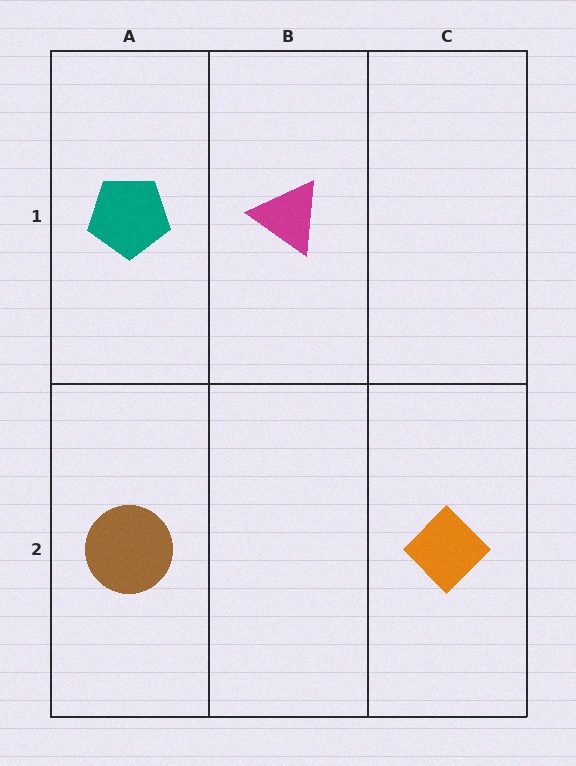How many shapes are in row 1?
2 shapes.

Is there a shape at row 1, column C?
No, that cell is empty.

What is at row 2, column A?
A brown circle.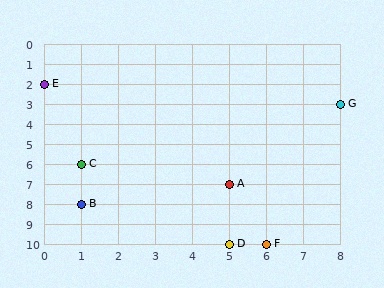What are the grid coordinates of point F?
Point F is at grid coordinates (6, 10).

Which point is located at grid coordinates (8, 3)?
Point G is at (8, 3).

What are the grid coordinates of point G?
Point G is at grid coordinates (8, 3).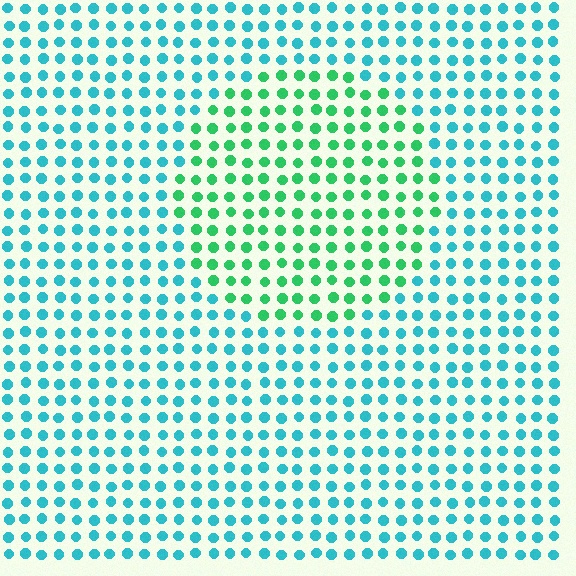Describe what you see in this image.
The image is filled with small cyan elements in a uniform arrangement. A circle-shaped region is visible where the elements are tinted to a slightly different hue, forming a subtle color boundary.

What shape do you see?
I see a circle.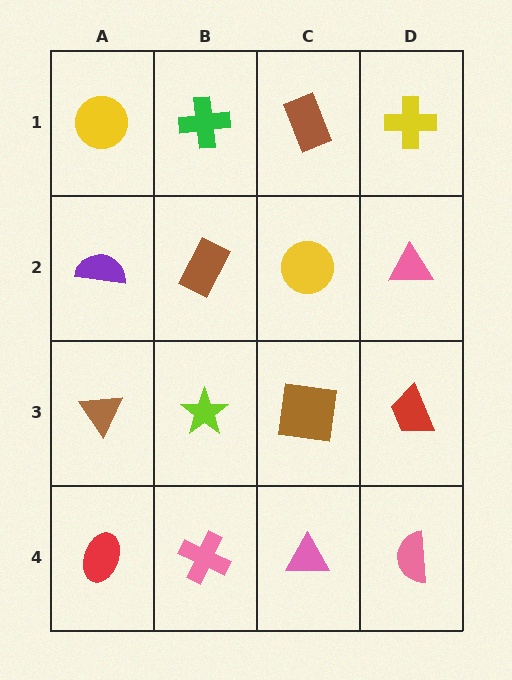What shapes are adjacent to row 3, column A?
A purple semicircle (row 2, column A), a red ellipse (row 4, column A), a lime star (row 3, column B).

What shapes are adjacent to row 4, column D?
A red trapezoid (row 3, column D), a pink triangle (row 4, column C).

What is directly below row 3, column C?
A pink triangle.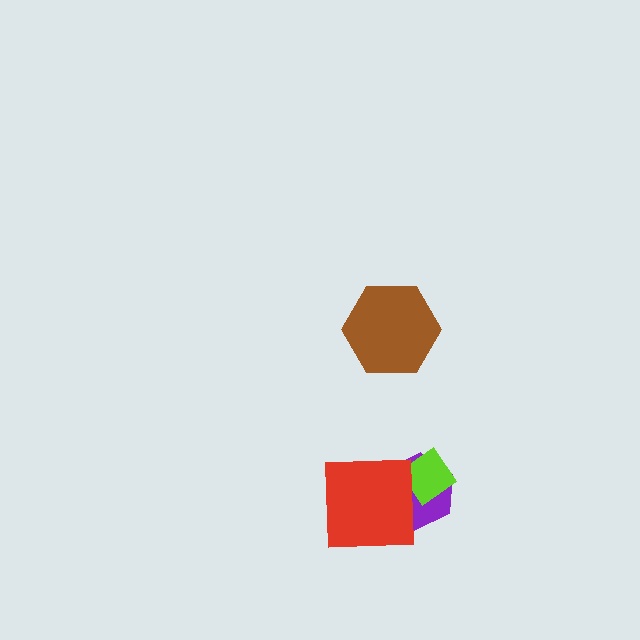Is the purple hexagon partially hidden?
Yes, it is partially covered by another shape.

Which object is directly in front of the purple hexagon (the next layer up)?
The lime diamond is directly in front of the purple hexagon.